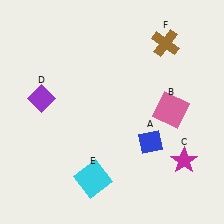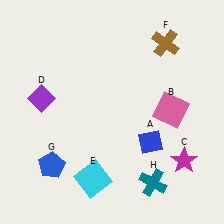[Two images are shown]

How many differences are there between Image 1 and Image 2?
There are 2 differences between the two images.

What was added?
A blue pentagon (G), a teal cross (H) were added in Image 2.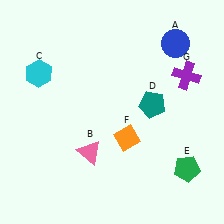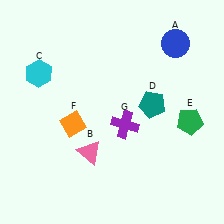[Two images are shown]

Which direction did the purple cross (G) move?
The purple cross (G) moved left.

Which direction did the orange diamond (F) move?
The orange diamond (F) moved left.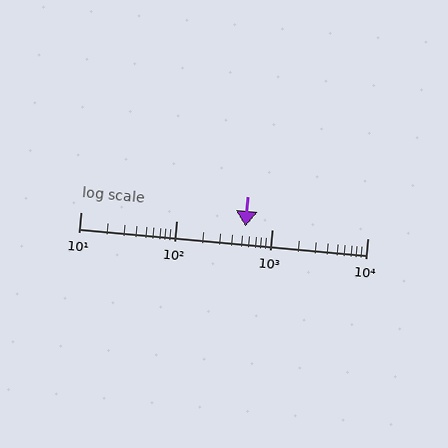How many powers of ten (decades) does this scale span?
The scale spans 3 decades, from 10 to 10000.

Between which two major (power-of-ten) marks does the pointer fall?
The pointer is between 100 and 1000.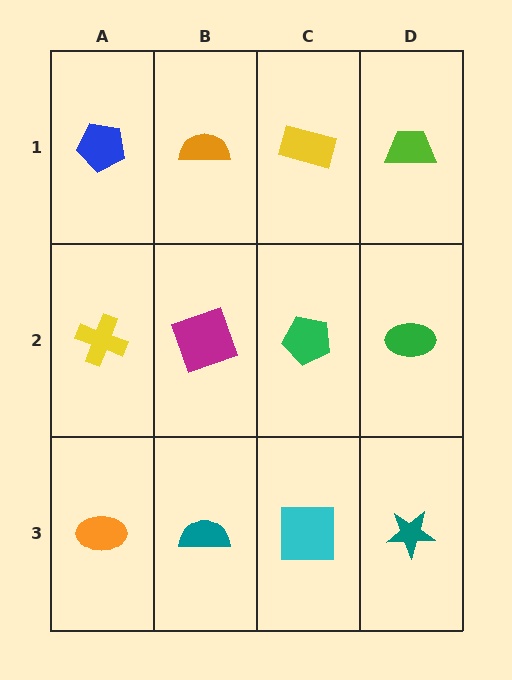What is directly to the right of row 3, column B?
A cyan square.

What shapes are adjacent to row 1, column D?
A green ellipse (row 2, column D), a yellow rectangle (row 1, column C).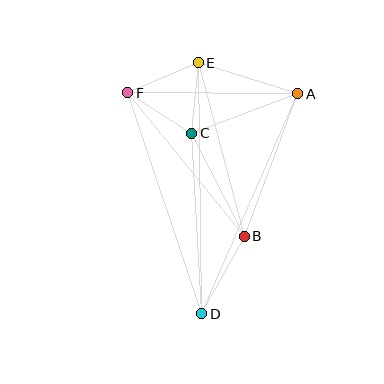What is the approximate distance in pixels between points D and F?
The distance between D and F is approximately 233 pixels.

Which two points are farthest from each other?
Points D and E are farthest from each other.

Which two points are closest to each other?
Points C and E are closest to each other.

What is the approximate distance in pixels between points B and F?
The distance between B and F is approximately 185 pixels.